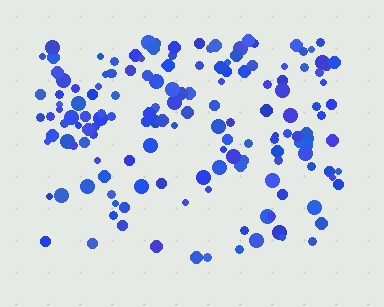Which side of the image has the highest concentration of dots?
The top.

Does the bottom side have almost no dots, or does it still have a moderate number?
Still a moderate number, just noticeably fewer than the top.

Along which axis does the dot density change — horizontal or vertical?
Vertical.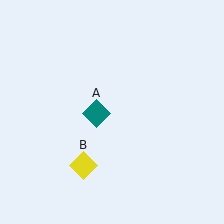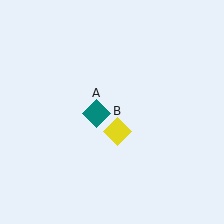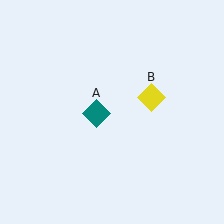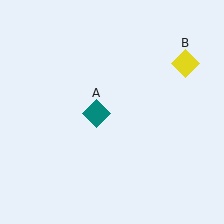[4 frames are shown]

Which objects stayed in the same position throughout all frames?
Teal diamond (object A) remained stationary.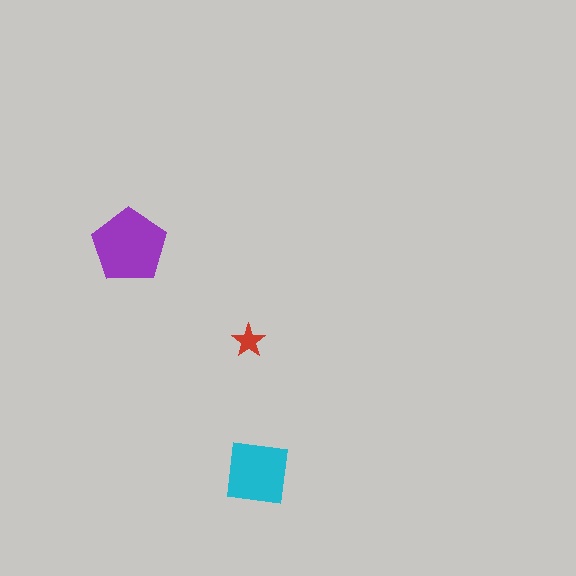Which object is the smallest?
The red star.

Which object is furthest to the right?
The cyan square is rightmost.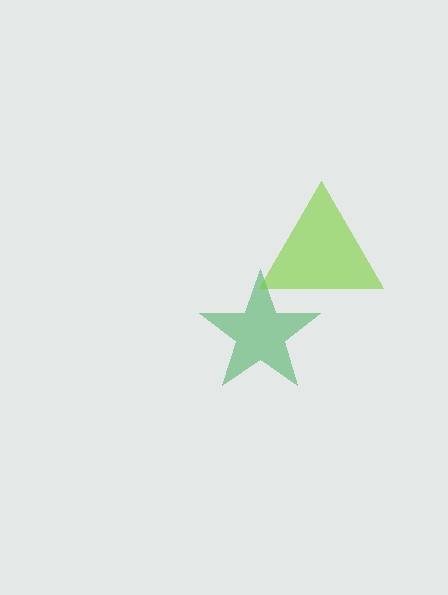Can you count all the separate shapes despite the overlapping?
Yes, there are 2 separate shapes.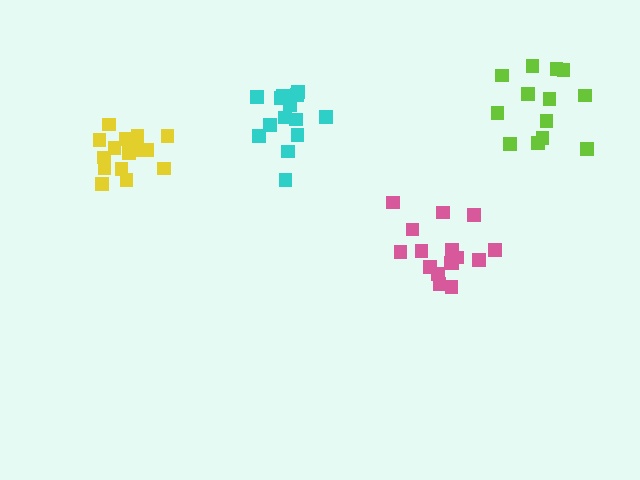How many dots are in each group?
Group 1: 16 dots, Group 2: 14 dots, Group 3: 13 dots, Group 4: 15 dots (58 total).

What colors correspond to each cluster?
The clusters are colored: pink, cyan, lime, yellow.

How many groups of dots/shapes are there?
There are 4 groups.